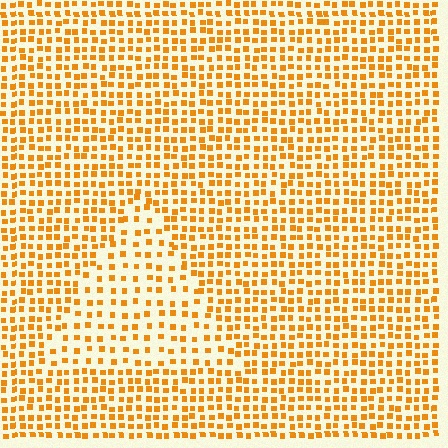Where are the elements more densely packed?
The elements are more densely packed outside the triangle boundary.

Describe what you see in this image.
The image contains small orange elements arranged at two different densities. A triangle-shaped region is visible where the elements are less densely packed than the surrounding area.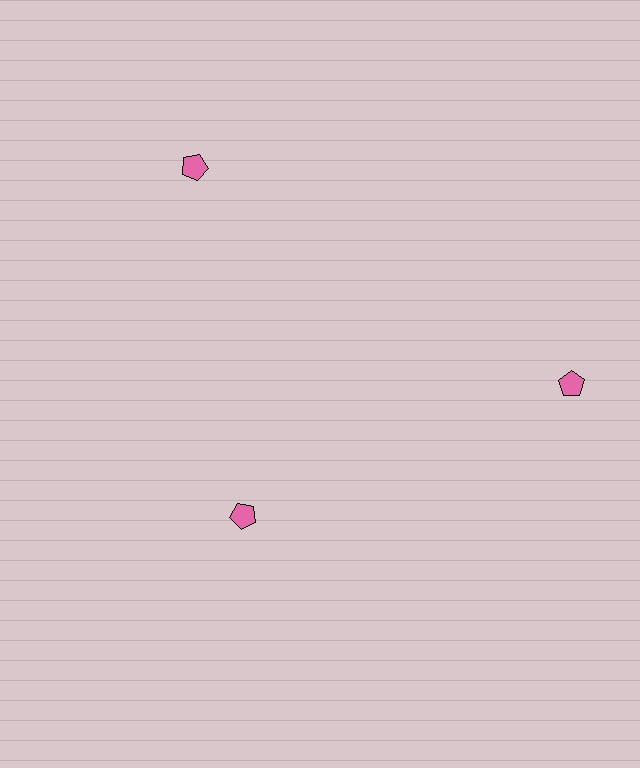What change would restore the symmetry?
The symmetry would be restored by moving it outward, back onto the ring so that all 3 pentagons sit at equal angles and equal distance from the center.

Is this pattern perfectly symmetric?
No. The 3 pink pentagons are arranged in a ring, but one element near the 7 o'clock position is pulled inward toward the center, breaking the 3-fold rotational symmetry.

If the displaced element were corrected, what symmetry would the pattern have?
It would have 3-fold rotational symmetry — the pattern would map onto itself every 120 degrees.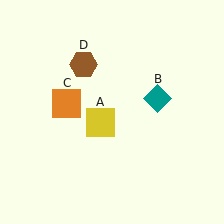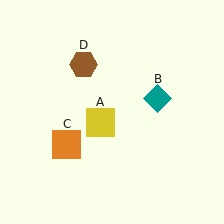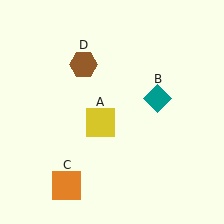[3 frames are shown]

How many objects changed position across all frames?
1 object changed position: orange square (object C).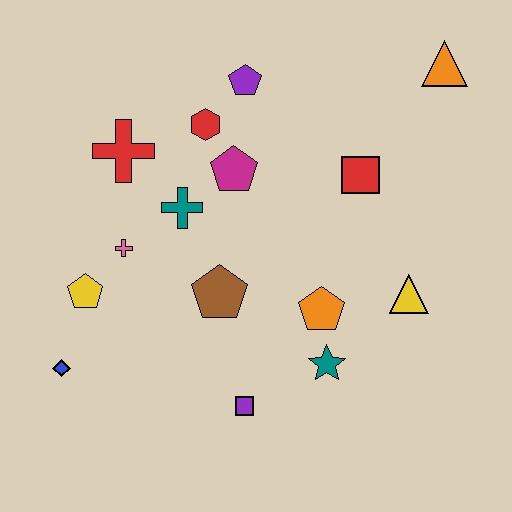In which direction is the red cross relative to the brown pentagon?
The red cross is above the brown pentagon.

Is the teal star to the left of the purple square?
No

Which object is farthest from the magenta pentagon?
The blue diamond is farthest from the magenta pentagon.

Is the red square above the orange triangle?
No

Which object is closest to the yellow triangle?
The orange pentagon is closest to the yellow triangle.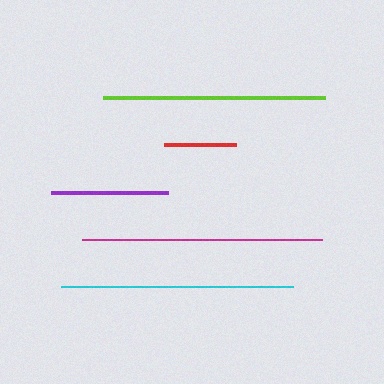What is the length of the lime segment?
The lime segment is approximately 222 pixels long.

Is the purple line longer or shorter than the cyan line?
The cyan line is longer than the purple line.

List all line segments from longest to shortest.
From longest to shortest: magenta, cyan, lime, purple, red.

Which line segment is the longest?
The magenta line is the longest at approximately 240 pixels.